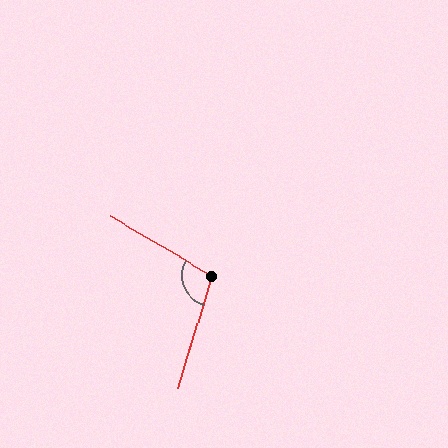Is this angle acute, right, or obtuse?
It is obtuse.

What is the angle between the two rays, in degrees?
Approximately 103 degrees.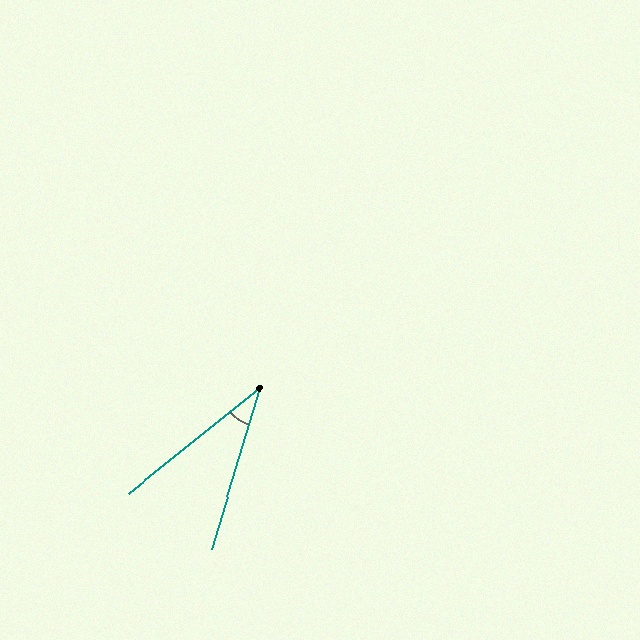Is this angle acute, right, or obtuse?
It is acute.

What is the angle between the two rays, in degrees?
Approximately 34 degrees.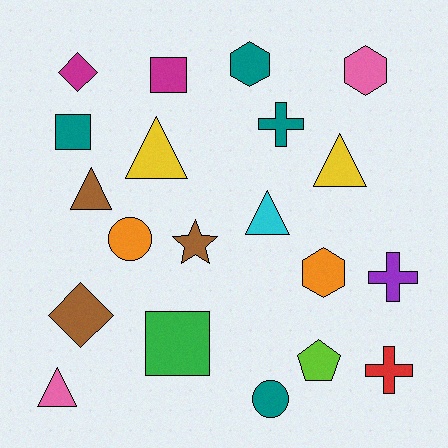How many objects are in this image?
There are 20 objects.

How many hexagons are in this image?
There are 3 hexagons.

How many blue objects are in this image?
There are no blue objects.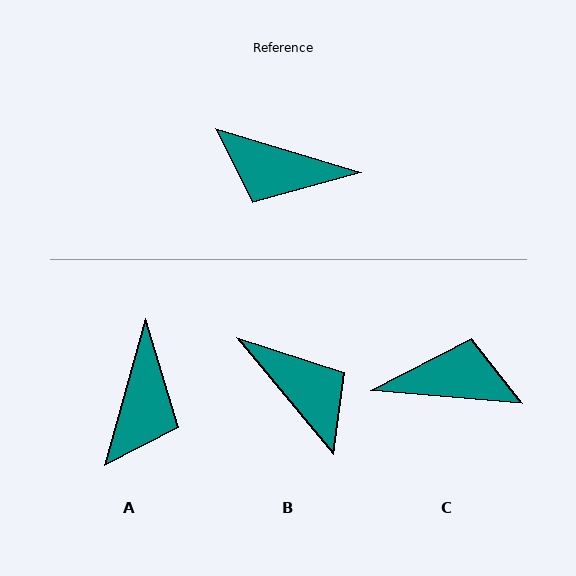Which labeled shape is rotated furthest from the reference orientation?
C, about 168 degrees away.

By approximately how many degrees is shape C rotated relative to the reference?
Approximately 168 degrees clockwise.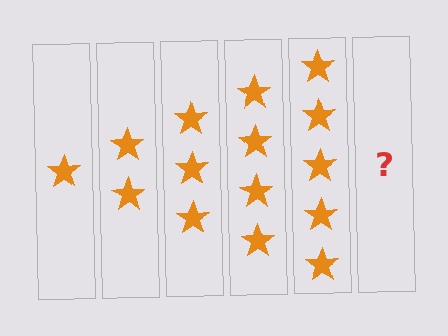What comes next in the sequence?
The next element should be 6 stars.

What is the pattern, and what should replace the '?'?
The pattern is that each step adds one more star. The '?' should be 6 stars.